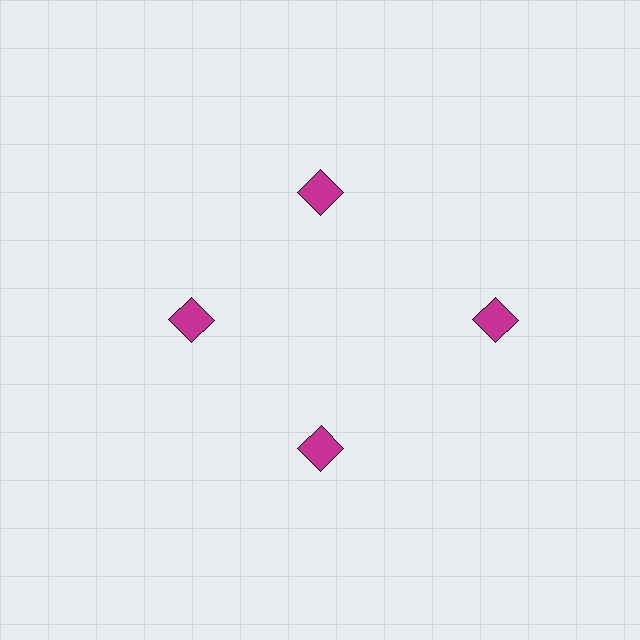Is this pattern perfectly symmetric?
No. The 4 magenta diamonds are arranged in a ring, but one element near the 3 o'clock position is pushed outward from the center, breaking the 4-fold rotational symmetry.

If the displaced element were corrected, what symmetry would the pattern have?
It would have 4-fold rotational symmetry — the pattern would map onto itself every 90 degrees.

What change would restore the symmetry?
The symmetry would be restored by moving it inward, back onto the ring so that all 4 diamonds sit at equal angles and equal distance from the center.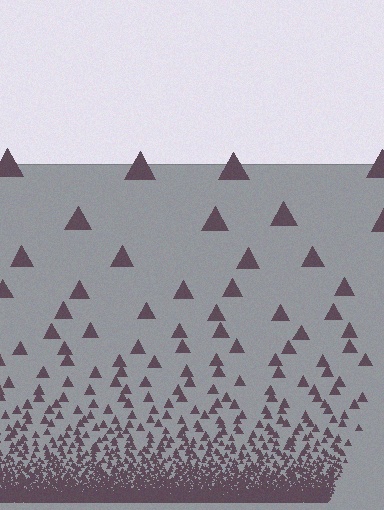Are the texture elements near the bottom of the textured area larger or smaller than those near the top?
Smaller. The gradient is inverted — elements near the bottom are smaller and denser.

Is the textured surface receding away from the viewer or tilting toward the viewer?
The surface appears to tilt toward the viewer. Texture elements get larger and sparser toward the top.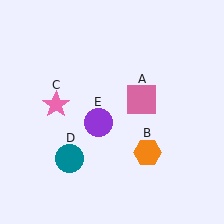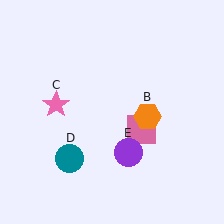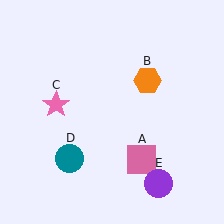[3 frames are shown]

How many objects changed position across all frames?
3 objects changed position: pink square (object A), orange hexagon (object B), purple circle (object E).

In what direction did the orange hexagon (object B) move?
The orange hexagon (object B) moved up.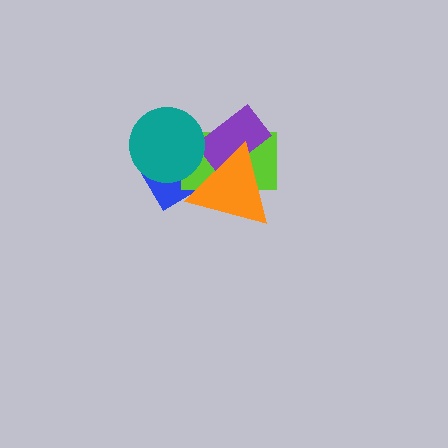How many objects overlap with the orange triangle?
3 objects overlap with the orange triangle.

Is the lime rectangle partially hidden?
Yes, it is partially covered by another shape.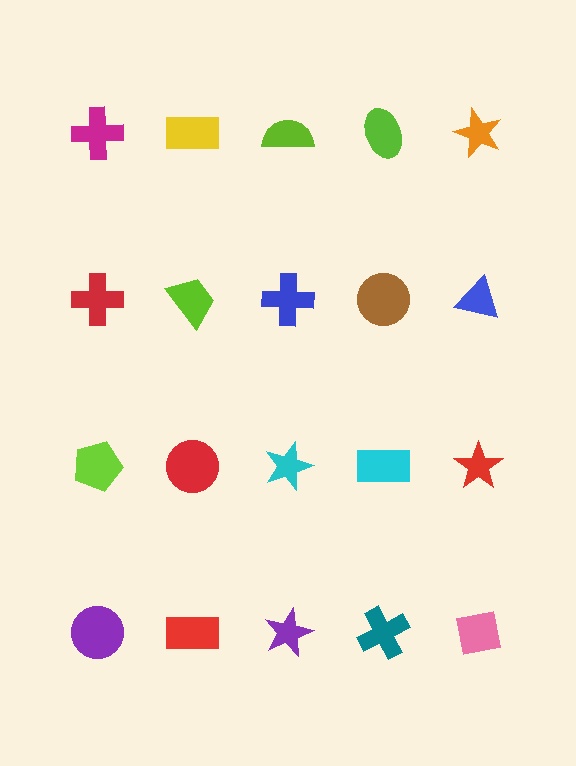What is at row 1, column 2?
A yellow rectangle.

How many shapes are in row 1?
5 shapes.